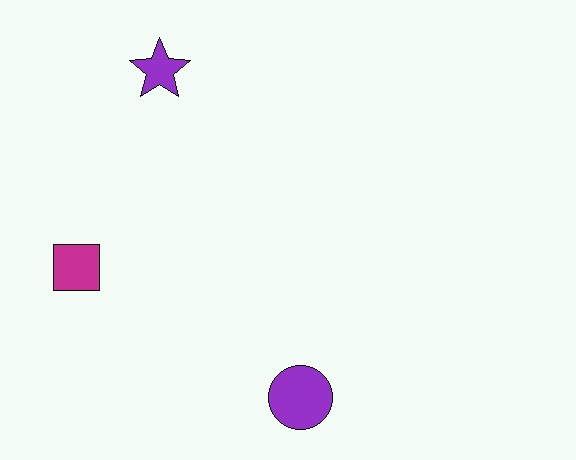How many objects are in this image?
There are 3 objects.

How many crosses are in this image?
There are no crosses.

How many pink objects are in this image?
There are no pink objects.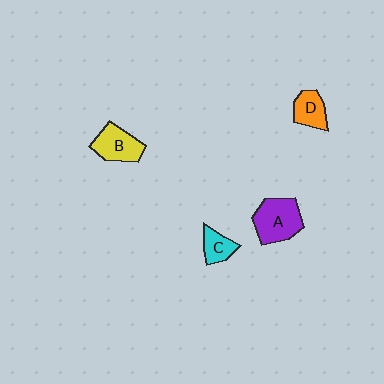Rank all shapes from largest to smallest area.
From largest to smallest: A (purple), B (yellow), D (orange), C (cyan).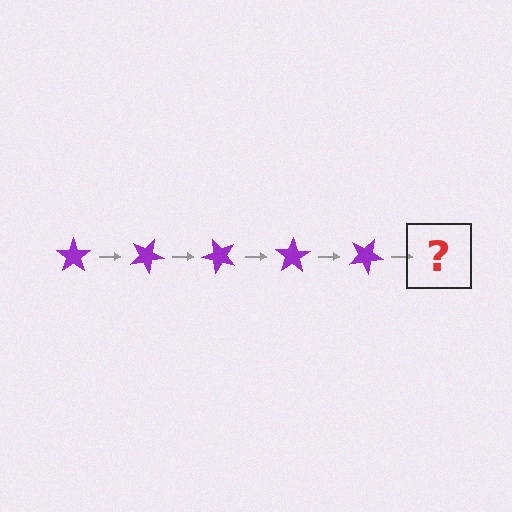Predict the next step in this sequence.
The next step is a purple star rotated 125 degrees.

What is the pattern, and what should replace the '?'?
The pattern is that the star rotates 25 degrees each step. The '?' should be a purple star rotated 125 degrees.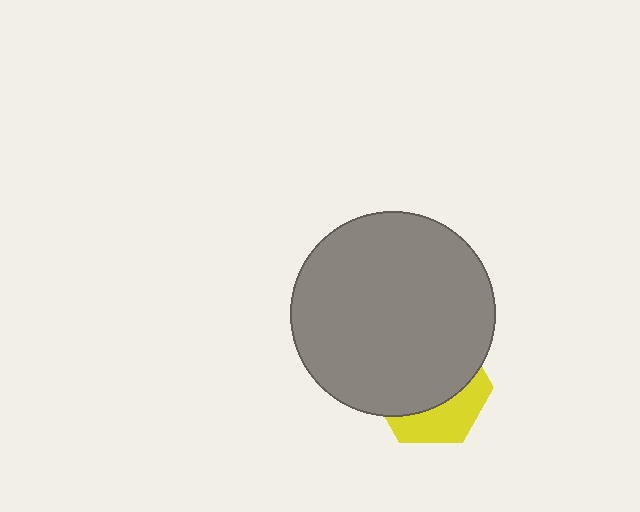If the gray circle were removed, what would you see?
You would see the complete yellow hexagon.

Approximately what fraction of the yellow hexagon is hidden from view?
Roughly 65% of the yellow hexagon is hidden behind the gray circle.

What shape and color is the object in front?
The object in front is a gray circle.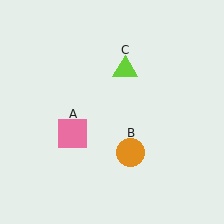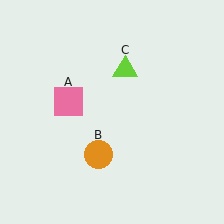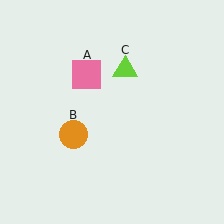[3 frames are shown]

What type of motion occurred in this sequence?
The pink square (object A), orange circle (object B) rotated clockwise around the center of the scene.